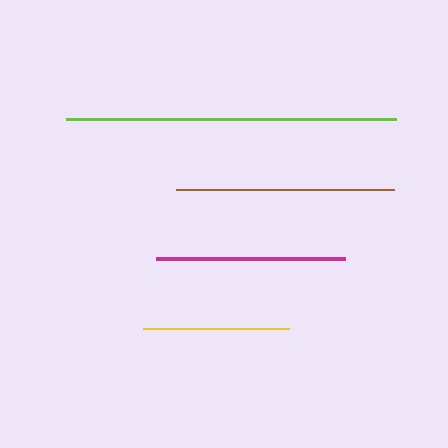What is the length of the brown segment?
The brown segment is approximately 218 pixels long.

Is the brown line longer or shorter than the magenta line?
The brown line is longer than the magenta line.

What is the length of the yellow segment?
The yellow segment is approximately 146 pixels long.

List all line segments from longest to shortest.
From longest to shortest: lime, brown, magenta, yellow.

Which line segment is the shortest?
The yellow line is the shortest at approximately 146 pixels.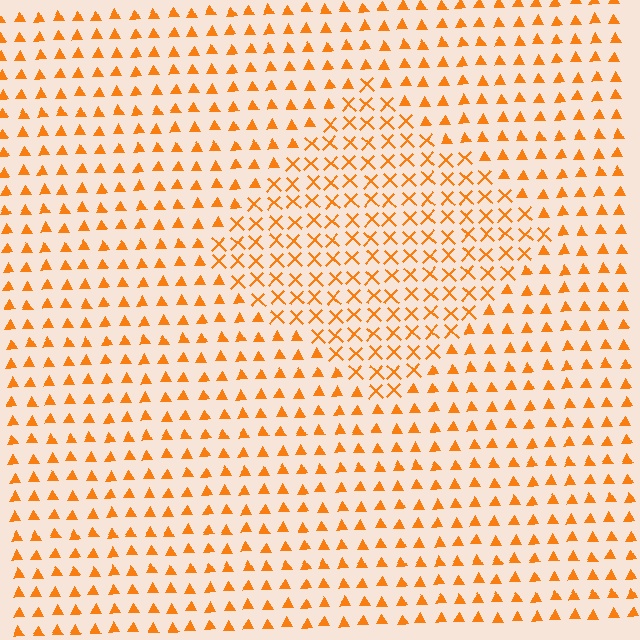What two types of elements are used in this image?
The image uses X marks inside the diamond region and triangles outside it.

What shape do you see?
I see a diamond.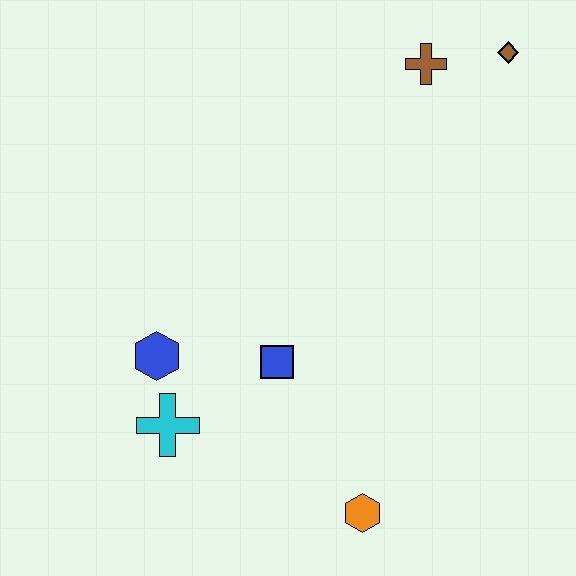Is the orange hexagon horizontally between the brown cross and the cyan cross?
Yes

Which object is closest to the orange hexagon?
The blue square is closest to the orange hexagon.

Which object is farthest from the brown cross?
The orange hexagon is farthest from the brown cross.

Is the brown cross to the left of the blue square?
No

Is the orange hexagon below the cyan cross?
Yes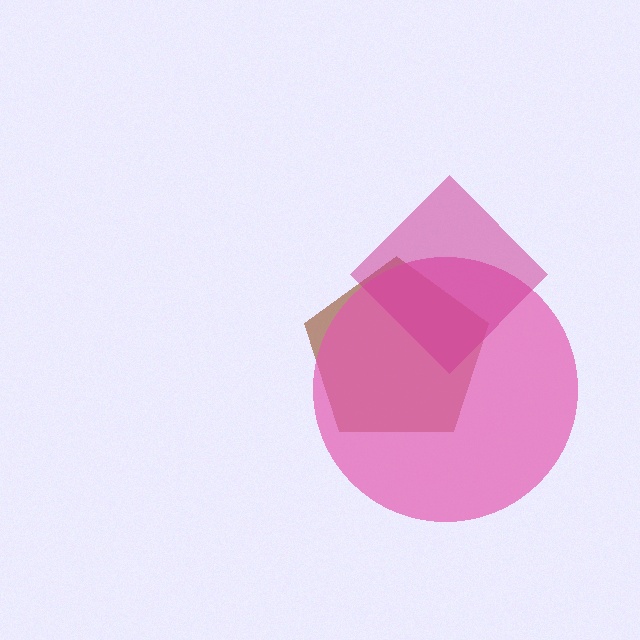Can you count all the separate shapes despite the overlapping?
Yes, there are 3 separate shapes.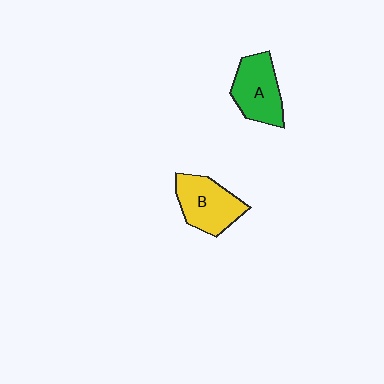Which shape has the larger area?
Shape B (yellow).